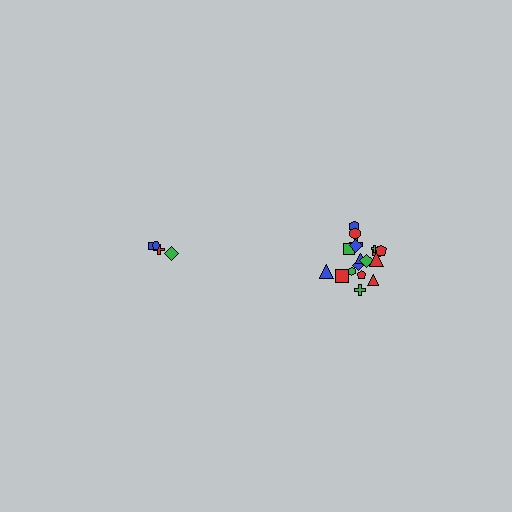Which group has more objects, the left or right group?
The right group.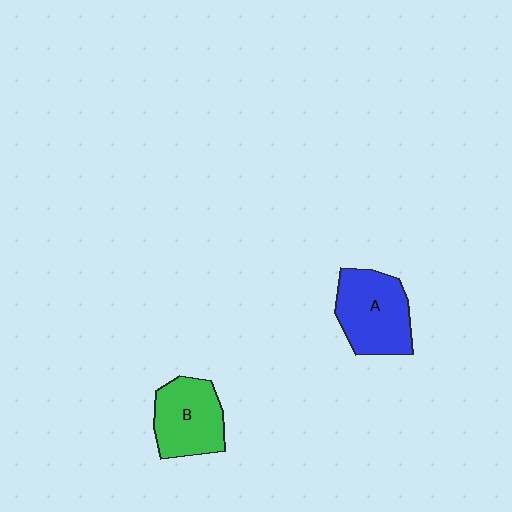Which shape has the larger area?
Shape A (blue).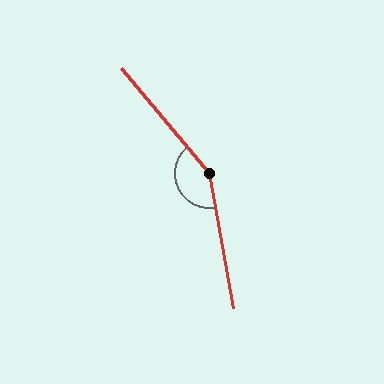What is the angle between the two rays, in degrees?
Approximately 150 degrees.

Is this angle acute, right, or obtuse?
It is obtuse.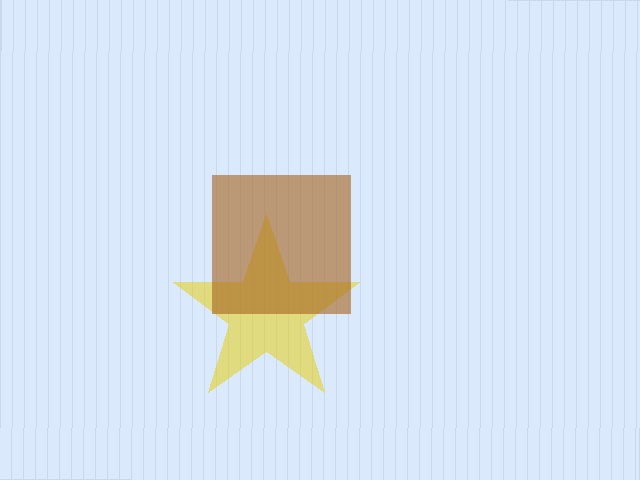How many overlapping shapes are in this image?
There are 2 overlapping shapes in the image.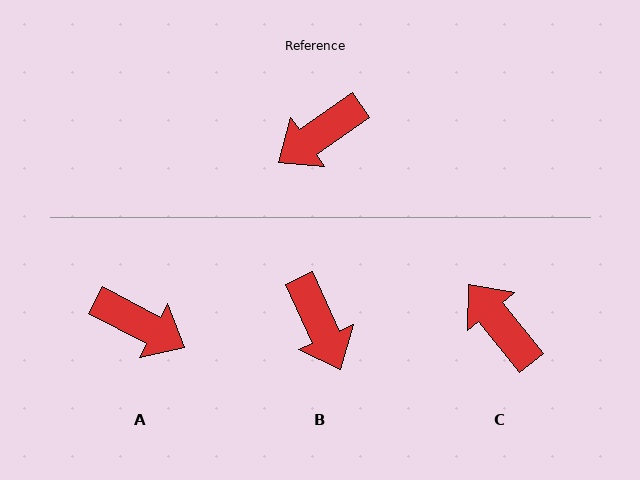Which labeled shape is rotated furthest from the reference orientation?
A, about 118 degrees away.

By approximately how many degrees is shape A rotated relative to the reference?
Approximately 118 degrees counter-clockwise.